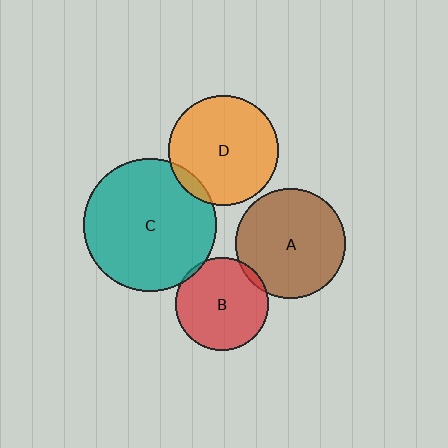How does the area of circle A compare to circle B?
Approximately 1.4 times.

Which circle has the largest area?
Circle C (teal).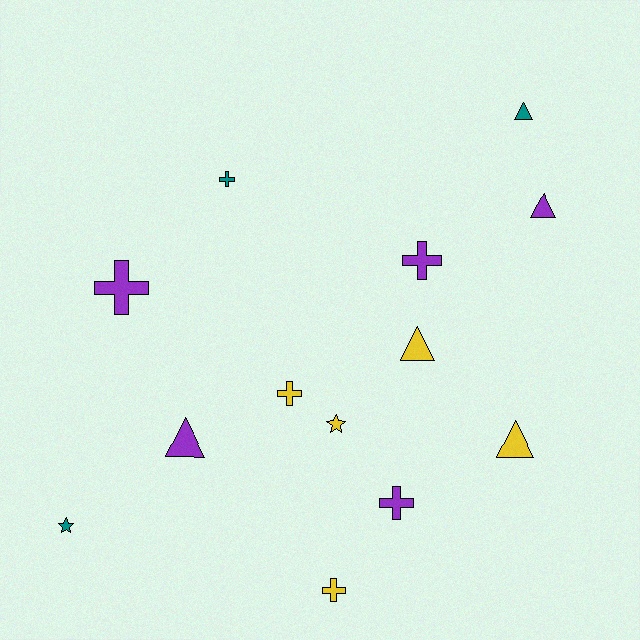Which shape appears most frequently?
Cross, with 6 objects.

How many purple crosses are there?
There are 3 purple crosses.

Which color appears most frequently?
Yellow, with 5 objects.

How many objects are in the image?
There are 13 objects.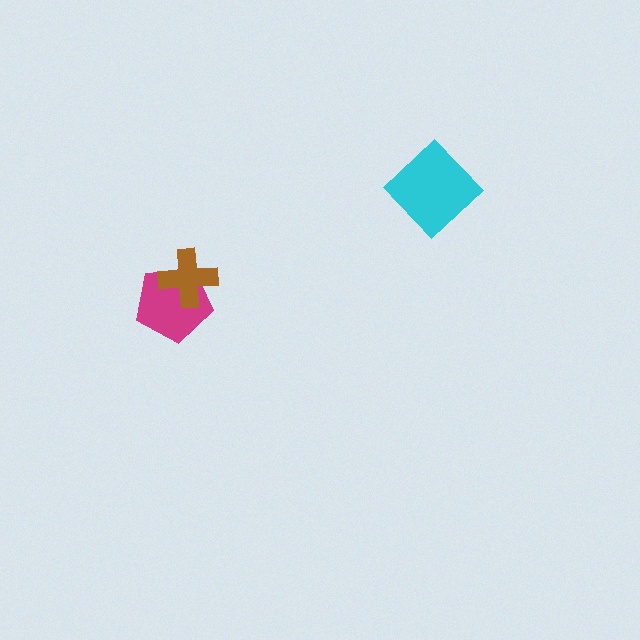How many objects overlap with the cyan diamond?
0 objects overlap with the cyan diamond.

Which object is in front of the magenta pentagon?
The brown cross is in front of the magenta pentagon.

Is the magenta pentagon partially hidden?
Yes, it is partially covered by another shape.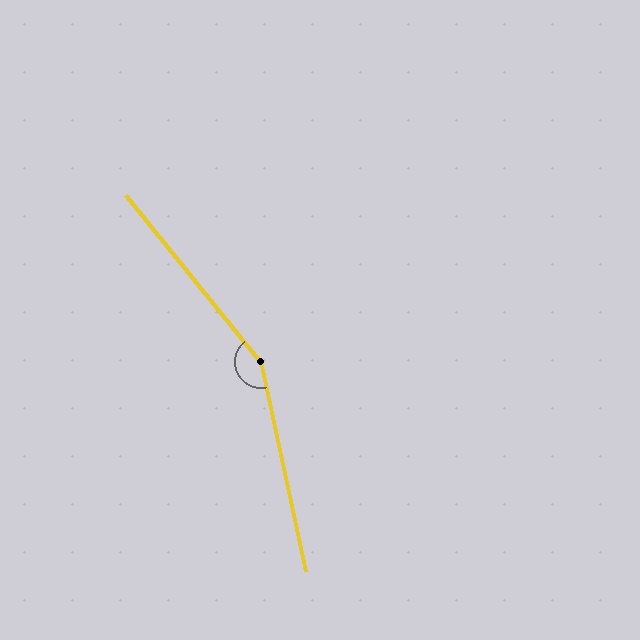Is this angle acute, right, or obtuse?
It is obtuse.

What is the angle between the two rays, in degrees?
Approximately 153 degrees.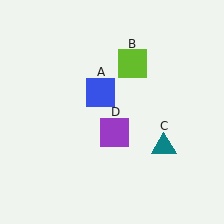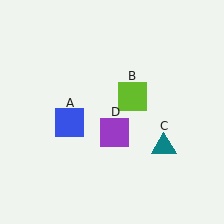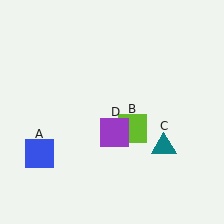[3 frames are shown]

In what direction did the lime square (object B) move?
The lime square (object B) moved down.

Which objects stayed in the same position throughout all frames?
Teal triangle (object C) and purple square (object D) remained stationary.